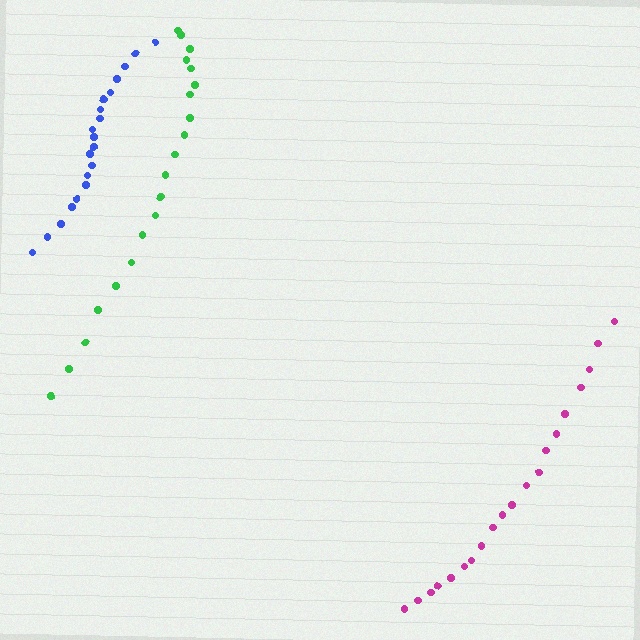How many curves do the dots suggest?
There are 3 distinct paths.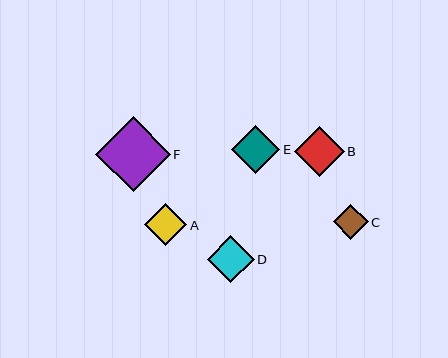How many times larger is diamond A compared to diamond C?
Diamond A is approximately 1.2 times the size of diamond C.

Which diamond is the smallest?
Diamond C is the smallest with a size of approximately 35 pixels.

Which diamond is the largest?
Diamond F is the largest with a size of approximately 75 pixels.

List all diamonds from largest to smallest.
From largest to smallest: F, B, E, D, A, C.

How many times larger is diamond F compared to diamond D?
Diamond F is approximately 1.6 times the size of diamond D.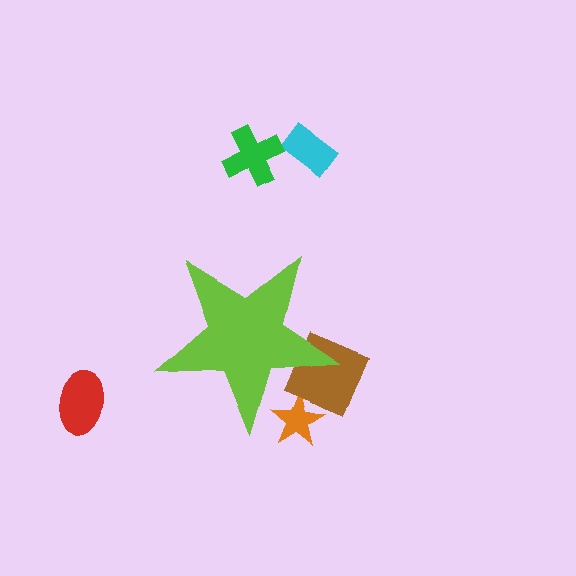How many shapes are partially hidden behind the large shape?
2 shapes are partially hidden.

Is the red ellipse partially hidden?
No, the red ellipse is fully visible.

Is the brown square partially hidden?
Yes, the brown square is partially hidden behind the lime star.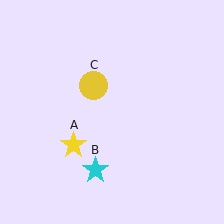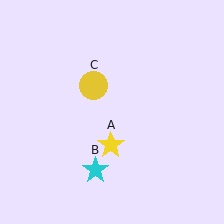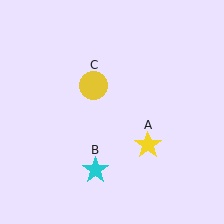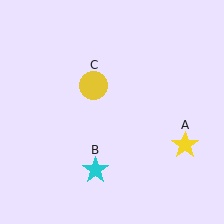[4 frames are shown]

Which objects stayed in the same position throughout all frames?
Cyan star (object B) and yellow circle (object C) remained stationary.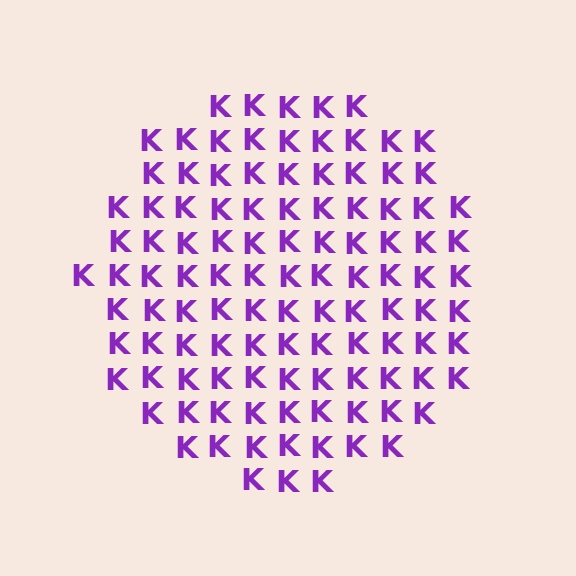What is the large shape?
The large shape is a circle.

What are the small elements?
The small elements are letter K's.